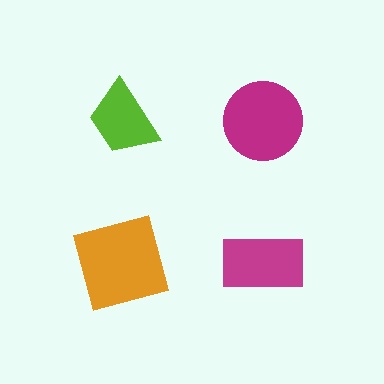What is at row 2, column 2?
A magenta rectangle.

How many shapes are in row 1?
2 shapes.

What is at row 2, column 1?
An orange square.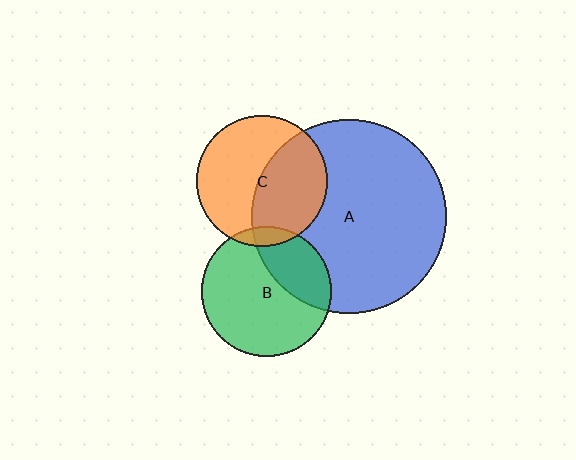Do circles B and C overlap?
Yes.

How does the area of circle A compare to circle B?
Approximately 2.3 times.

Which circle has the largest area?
Circle A (blue).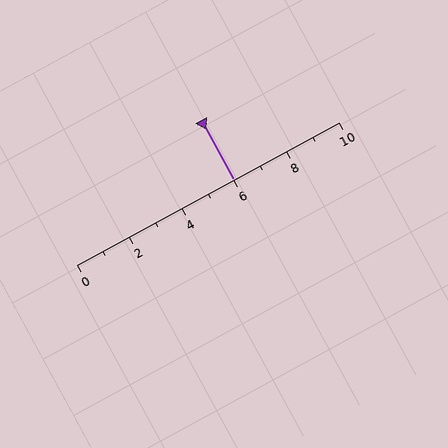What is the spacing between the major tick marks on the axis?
The major ticks are spaced 2 apart.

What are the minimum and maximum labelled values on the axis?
The axis runs from 0 to 10.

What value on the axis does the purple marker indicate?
The marker indicates approximately 6.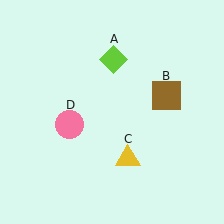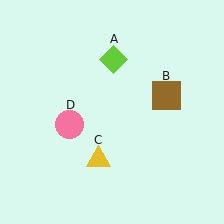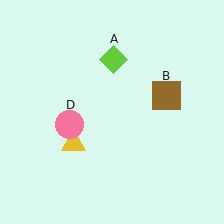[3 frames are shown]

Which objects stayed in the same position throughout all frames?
Lime diamond (object A) and brown square (object B) and pink circle (object D) remained stationary.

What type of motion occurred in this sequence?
The yellow triangle (object C) rotated clockwise around the center of the scene.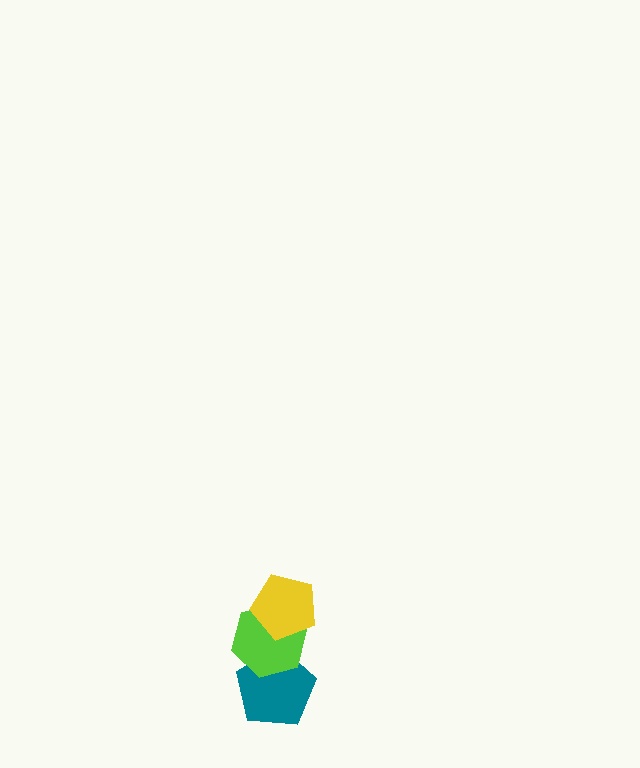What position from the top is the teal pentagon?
The teal pentagon is 3rd from the top.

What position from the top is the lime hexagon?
The lime hexagon is 2nd from the top.